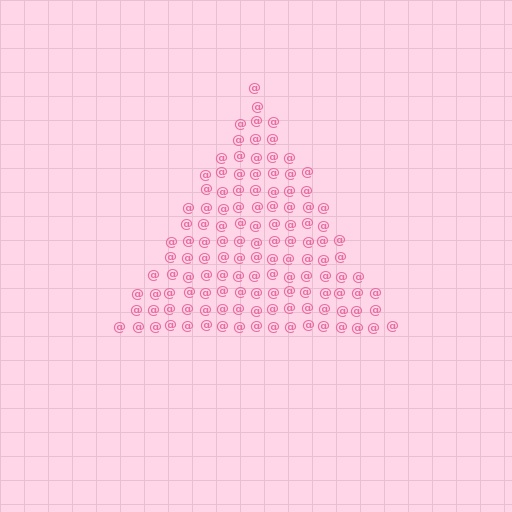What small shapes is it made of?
It is made of small at signs.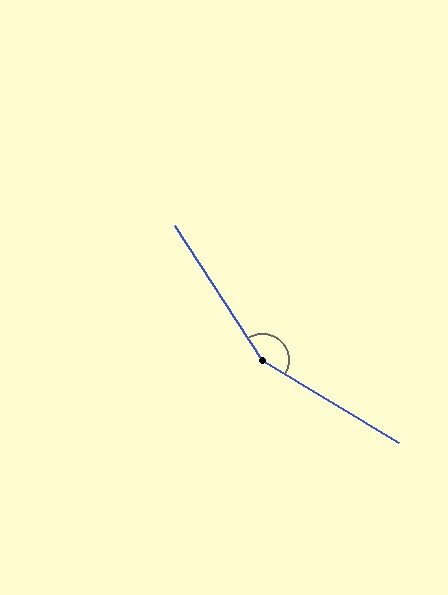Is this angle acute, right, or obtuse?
It is obtuse.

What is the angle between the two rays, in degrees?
Approximately 154 degrees.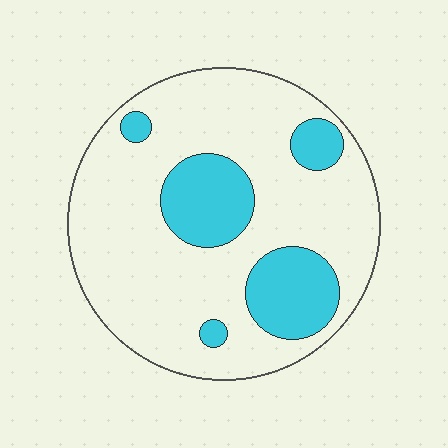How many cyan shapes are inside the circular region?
5.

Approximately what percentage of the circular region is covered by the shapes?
Approximately 25%.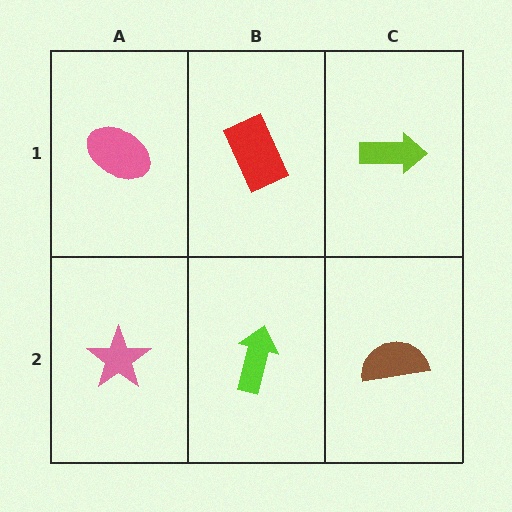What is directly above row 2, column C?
A lime arrow.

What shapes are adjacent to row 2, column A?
A pink ellipse (row 1, column A), a lime arrow (row 2, column B).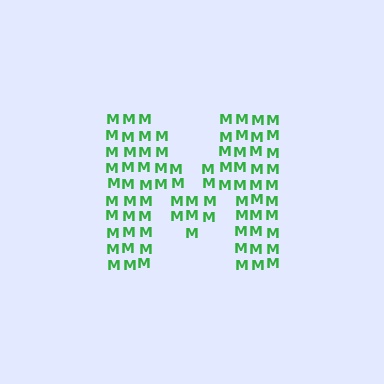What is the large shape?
The large shape is the letter M.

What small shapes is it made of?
It is made of small letter M's.